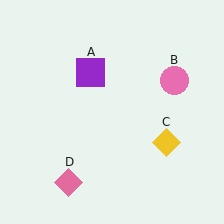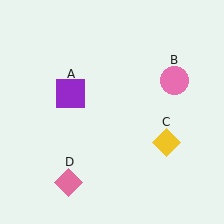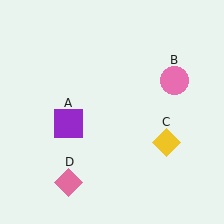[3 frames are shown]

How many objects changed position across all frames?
1 object changed position: purple square (object A).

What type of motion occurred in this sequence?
The purple square (object A) rotated counterclockwise around the center of the scene.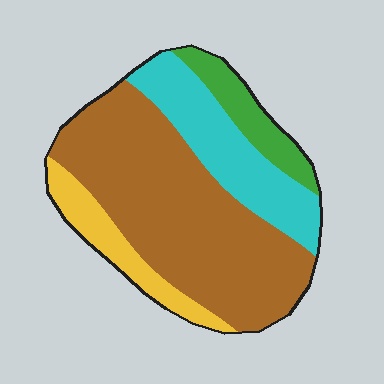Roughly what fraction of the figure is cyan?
Cyan takes up between a sixth and a third of the figure.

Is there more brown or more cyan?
Brown.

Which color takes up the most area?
Brown, at roughly 55%.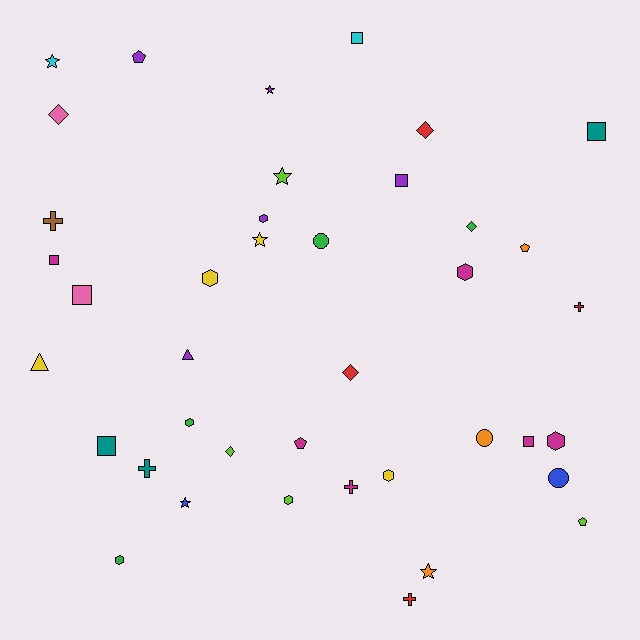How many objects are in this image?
There are 40 objects.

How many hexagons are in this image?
There are 8 hexagons.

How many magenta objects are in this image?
There are 6 magenta objects.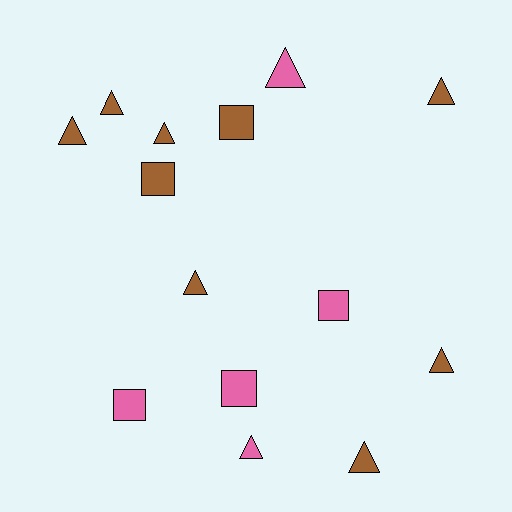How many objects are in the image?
There are 14 objects.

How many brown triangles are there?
There are 7 brown triangles.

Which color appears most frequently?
Brown, with 9 objects.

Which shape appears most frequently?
Triangle, with 9 objects.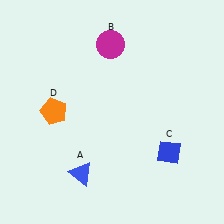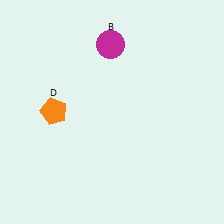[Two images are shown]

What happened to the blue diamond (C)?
The blue diamond (C) was removed in Image 2. It was in the bottom-right area of Image 1.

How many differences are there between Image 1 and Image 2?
There are 2 differences between the two images.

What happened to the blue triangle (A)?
The blue triangle (A) was removed in Image 2. It was in the bottom-left area of Image 1.